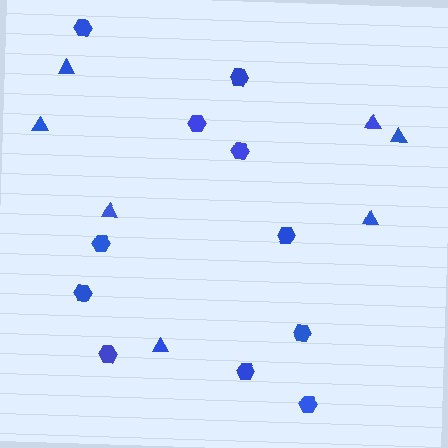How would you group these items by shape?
There are 2 groups: one group of hexagons (11) and one group of triangles (7).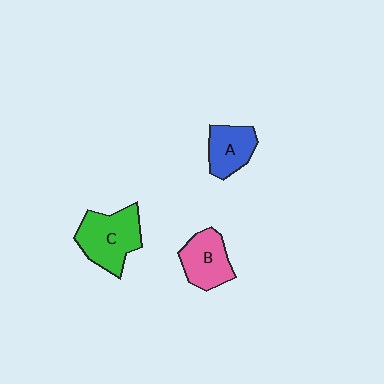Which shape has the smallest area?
Shape A (blue).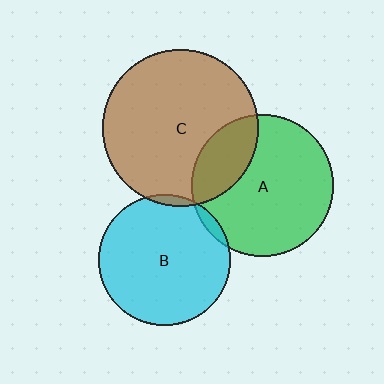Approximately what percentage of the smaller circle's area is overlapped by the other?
Approximately 5%.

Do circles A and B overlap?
Yes.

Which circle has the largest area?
Circle C (brown).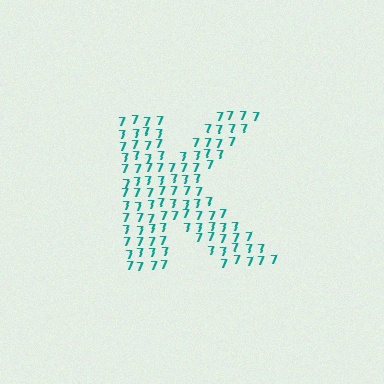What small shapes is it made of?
It is made of small digit 7's.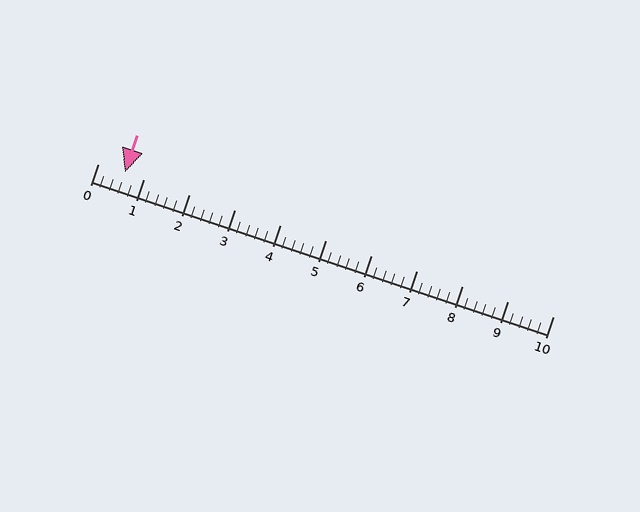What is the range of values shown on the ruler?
The ruler shows values from 0 to 10.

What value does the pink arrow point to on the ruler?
The pink arrow points to approximately 0.6.